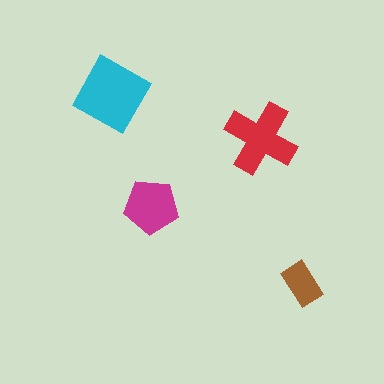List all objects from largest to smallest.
The cyan diamond, the red cross, the magenta pentagon, the brown rectangle.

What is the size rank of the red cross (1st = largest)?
2nd.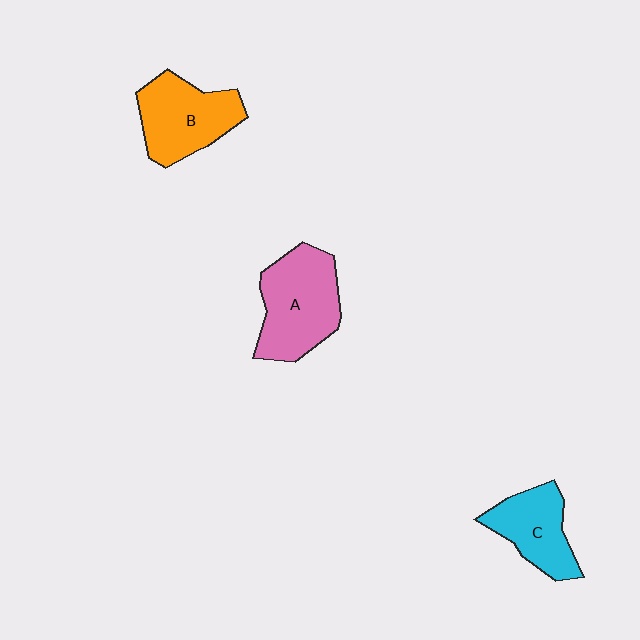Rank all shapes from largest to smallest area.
From largest to smallest: A (pink), B (orange), C (cyan).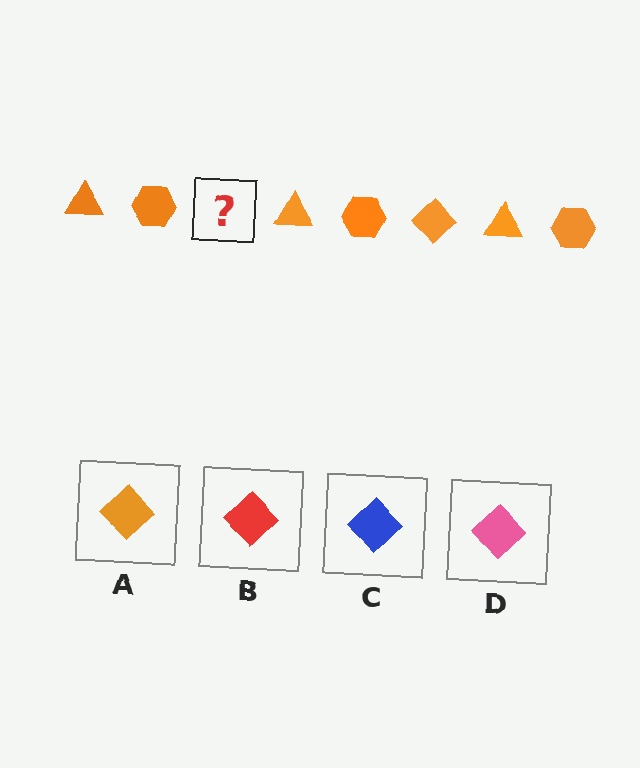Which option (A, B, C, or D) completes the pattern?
A.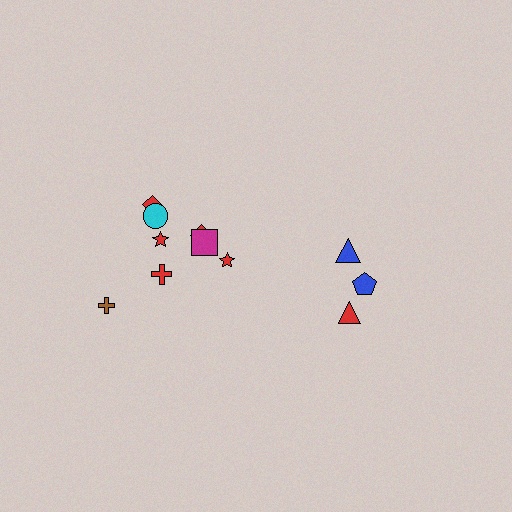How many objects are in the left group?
There are 8 objects.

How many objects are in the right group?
There are 3 objects.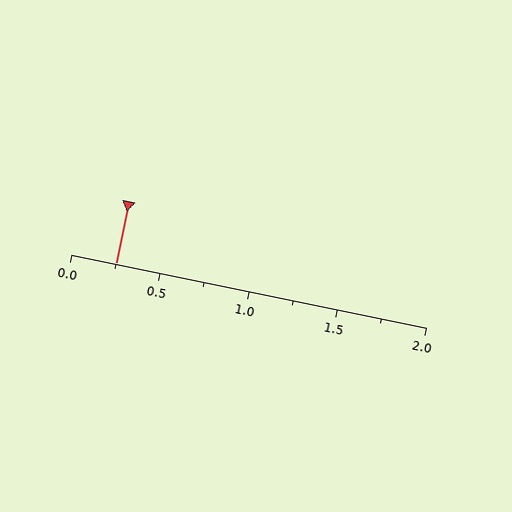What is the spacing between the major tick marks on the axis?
The major ticks are spaced 0.5 apart.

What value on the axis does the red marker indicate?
The marker indicates approximately 0.25.